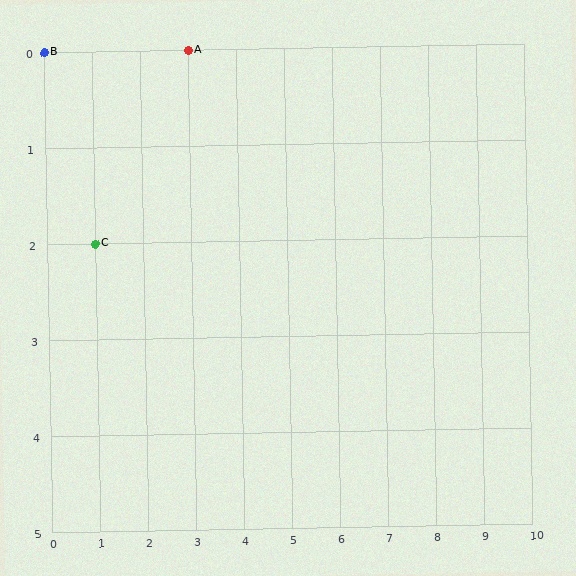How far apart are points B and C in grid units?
Points B and C are 1 column and 2 rows apart (about 2.2 grid units diagonally).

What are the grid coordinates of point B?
Point B is at grid coordinates (0, 0).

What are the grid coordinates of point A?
Point A is at grid coordinates (3, 0).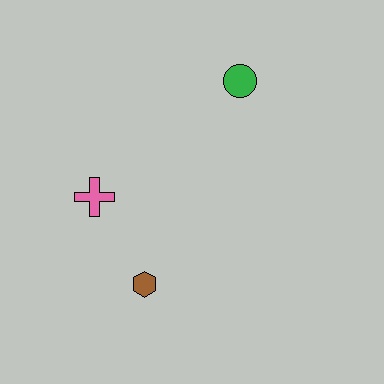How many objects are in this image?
There are 3 objects.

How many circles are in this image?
There is 1 circle.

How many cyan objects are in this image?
There are no cyan objects.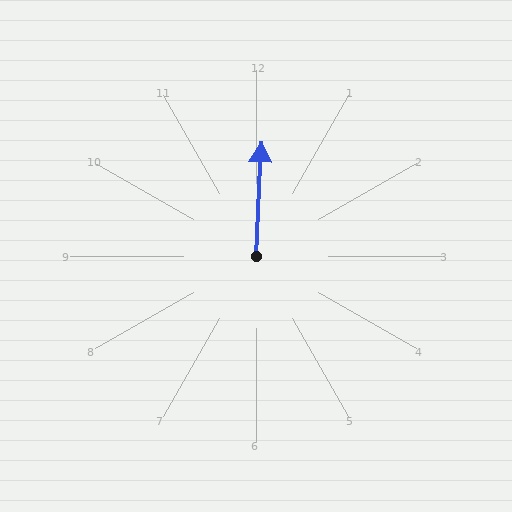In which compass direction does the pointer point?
North.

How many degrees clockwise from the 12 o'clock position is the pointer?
Approximately 3 degrees.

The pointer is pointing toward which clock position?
Roughly 12 o'clock.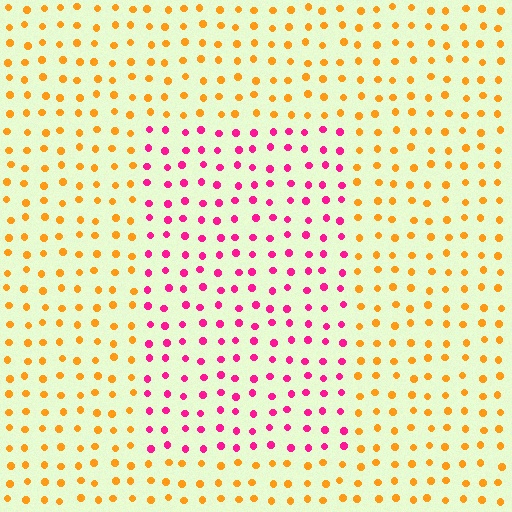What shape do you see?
I see a rectangle.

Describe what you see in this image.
The image is filled with small orange elements in a uniform arrangement. A rectangle-shaped region is visible where the elements are tinted to a slightly different hue, forming a subtle color boundary.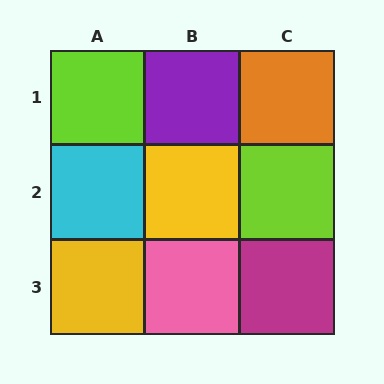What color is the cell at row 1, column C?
Orange.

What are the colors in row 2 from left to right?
Cyan, yellow, lime.